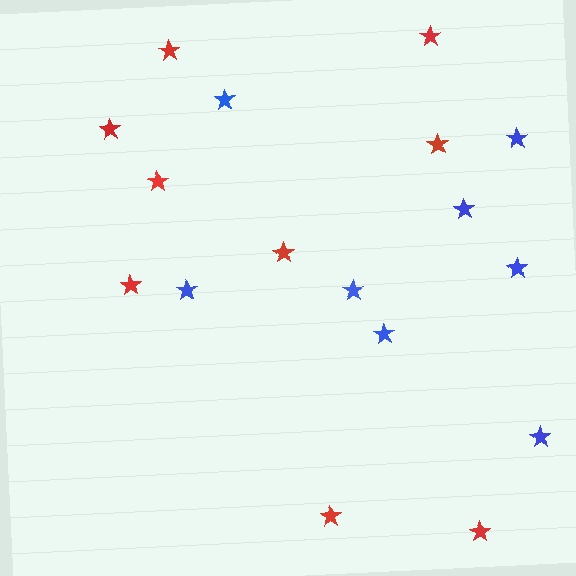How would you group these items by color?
There are 2 groups: one group of blue stars (8) and one group of red stars (9).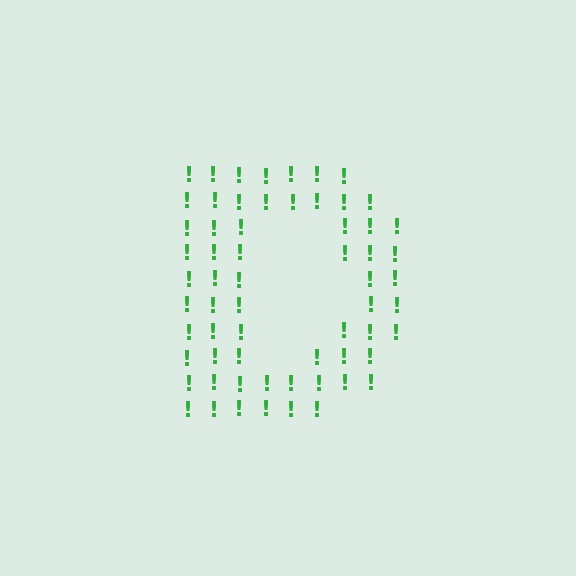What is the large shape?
The large shape is the letter D.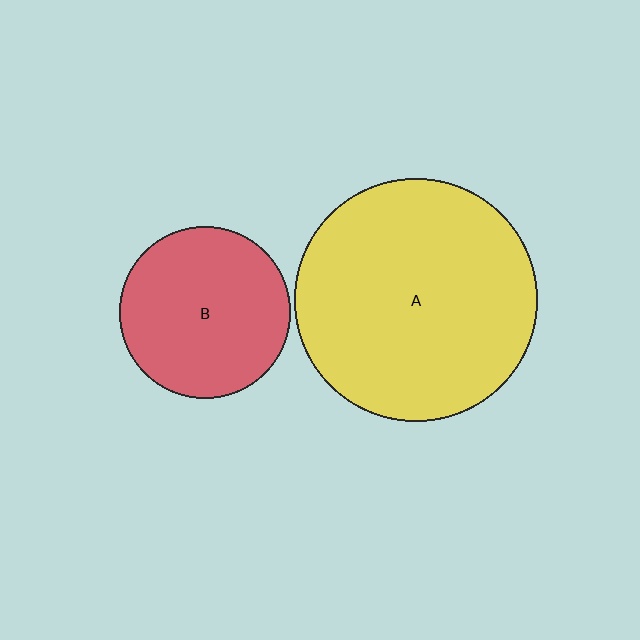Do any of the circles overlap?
No, none of the circles overlap.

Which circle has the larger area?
Circle A (yellow).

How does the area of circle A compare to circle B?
Approximately 2.0 times.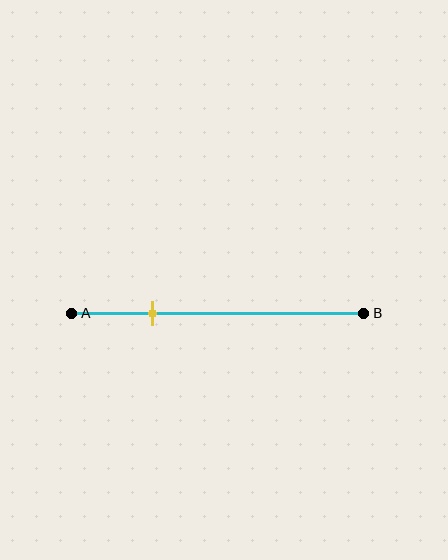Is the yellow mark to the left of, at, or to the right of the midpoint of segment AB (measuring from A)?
The yellow mark is to the left of the midpoint of segment AB.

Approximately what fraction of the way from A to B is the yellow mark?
The yellow mark is approximately 30% of the way from A to B.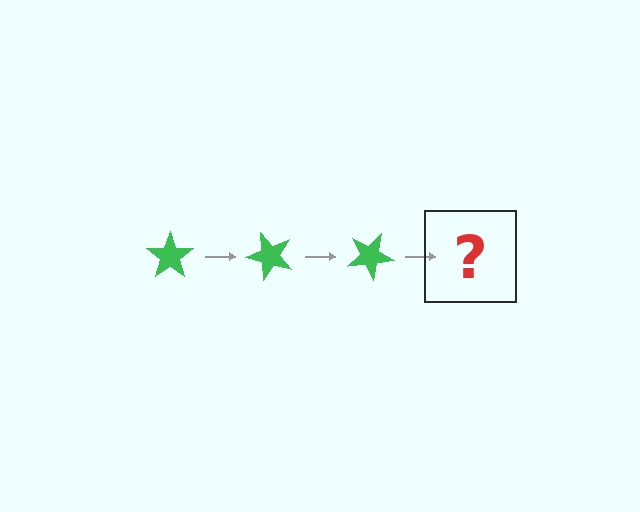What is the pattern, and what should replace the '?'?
The pattern is that the star rotates 50 degrees each step. The '?' should be a green star rotated 150 degrees.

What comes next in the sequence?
The next element should be a green star rotated 150 degrees.